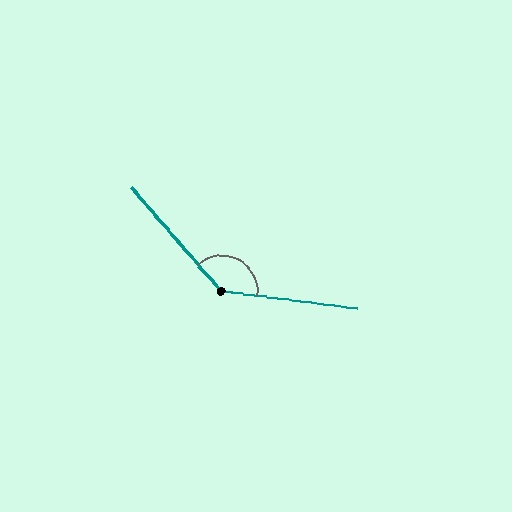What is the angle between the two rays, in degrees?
Approximately 138 degrees.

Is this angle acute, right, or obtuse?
It is obtuse.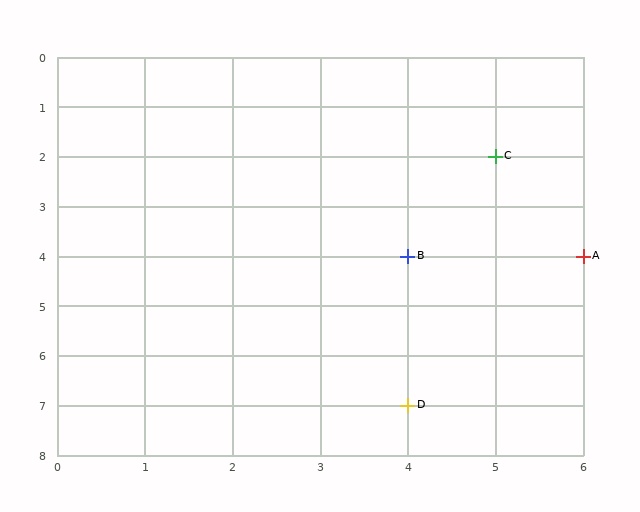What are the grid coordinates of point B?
Point B is at grid coordinates (4, 4).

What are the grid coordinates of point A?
Point A is at grid coordinates (6, 4).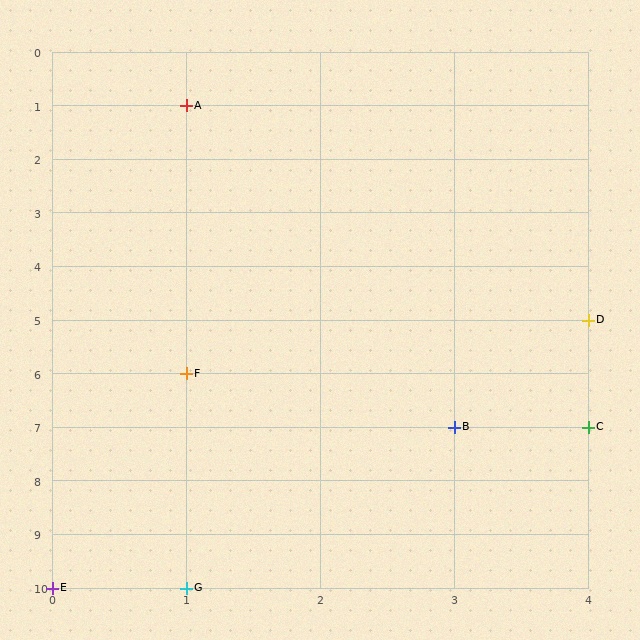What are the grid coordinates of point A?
Point A is at grid coordinates (1, 1).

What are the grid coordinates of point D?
Point D is at grid coordinates (4, 5).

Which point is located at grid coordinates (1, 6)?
Point F is at (1, 6).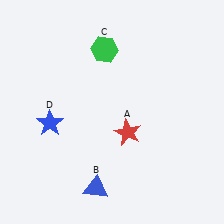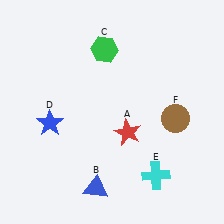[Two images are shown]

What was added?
A cyan cross (E), a brown circle (F) were added in Image 2.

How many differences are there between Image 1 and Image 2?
There are 2 differences between the two images.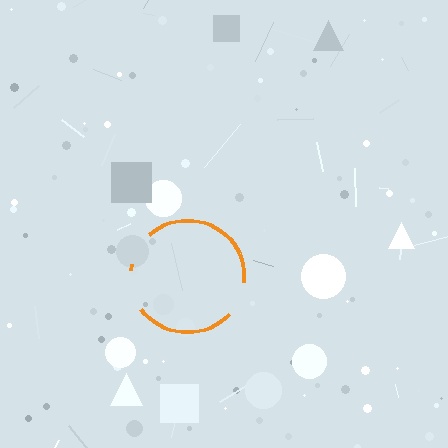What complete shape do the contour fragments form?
The contour fragments form a circle.